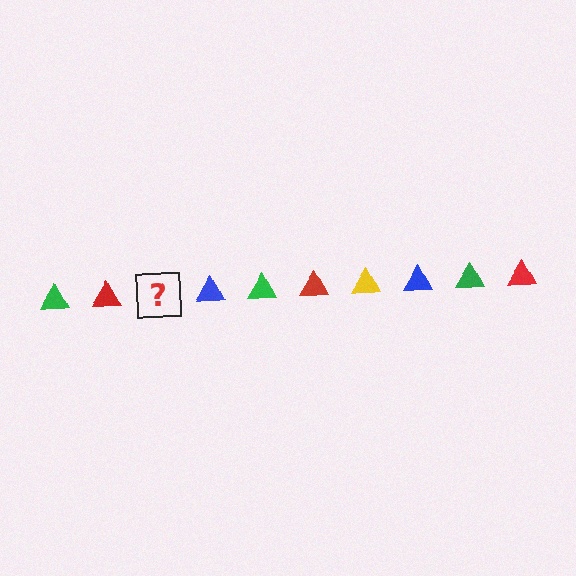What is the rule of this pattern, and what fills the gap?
The rule is that the pattern cycles through green, red, yellow, blue triangles. The gap should be filled with a yellow triangle.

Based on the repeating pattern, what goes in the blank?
The blank should be a yellow triangle.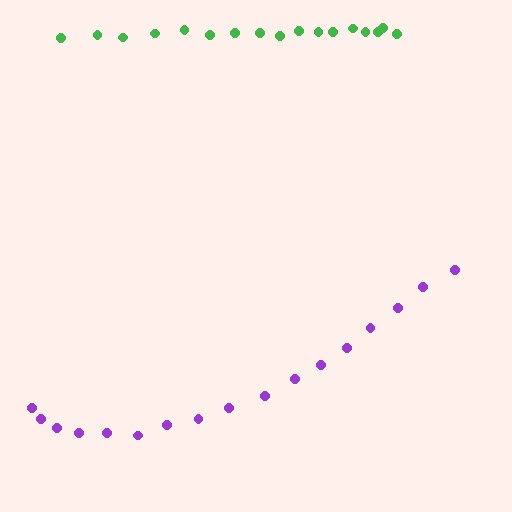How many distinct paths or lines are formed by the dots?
There are 2 distinct paths.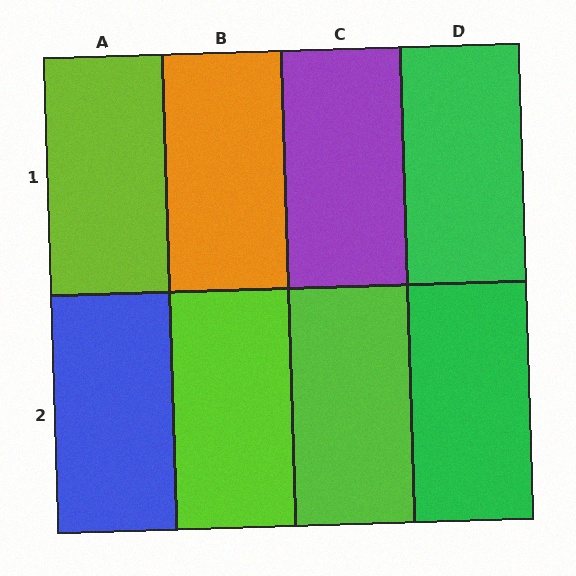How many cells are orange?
1 cell is orange.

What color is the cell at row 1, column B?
Orange.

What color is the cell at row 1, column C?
Purple.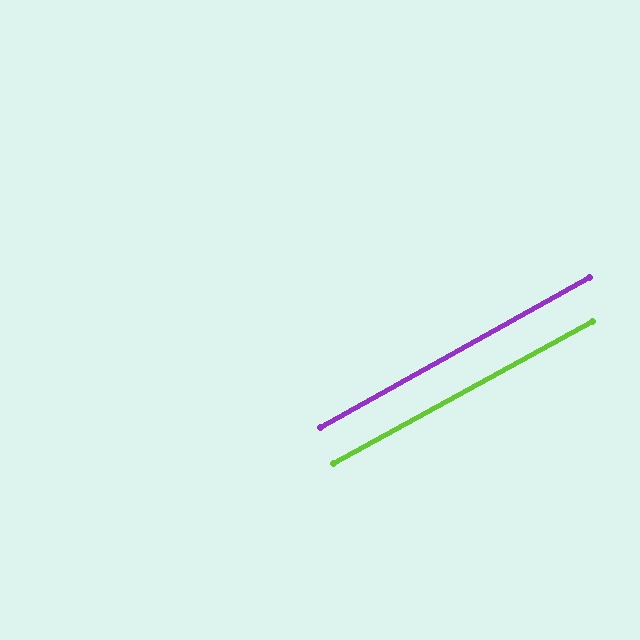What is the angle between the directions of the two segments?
Approximately 0 degrees.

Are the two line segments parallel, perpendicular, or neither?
Parallel — their directions differ by only 0.3°.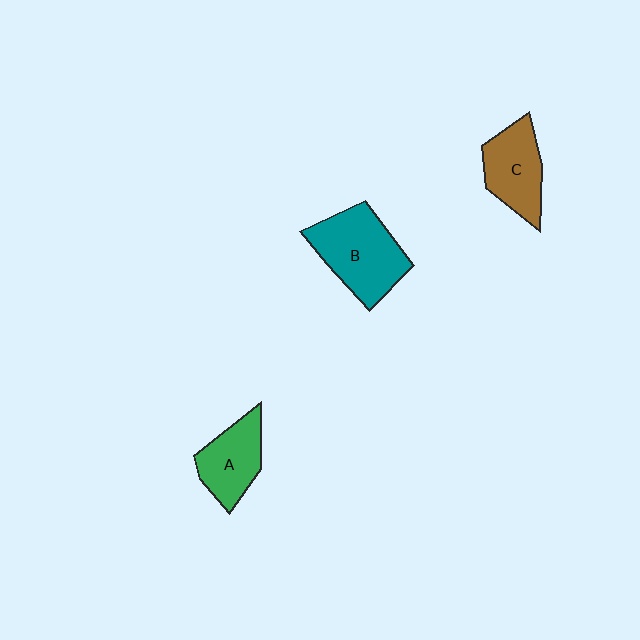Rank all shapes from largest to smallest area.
From largest to smallest: B (teal), C (brown), A (green).